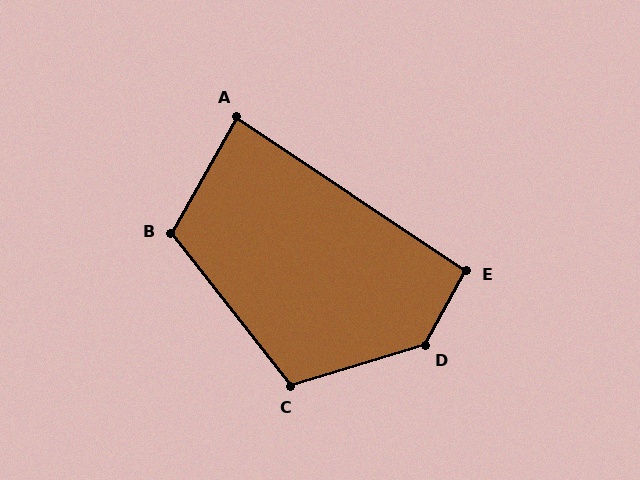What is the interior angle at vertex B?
Approximately 113 degrees (obtuse).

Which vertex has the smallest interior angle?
A, at approximately 85 degrees.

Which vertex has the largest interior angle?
D, at approximately 135 degrees.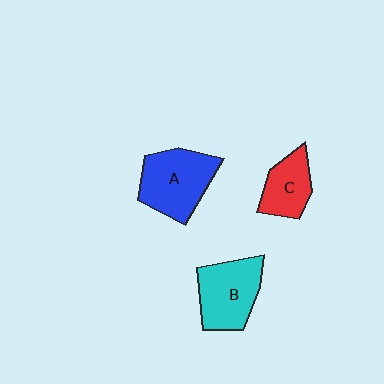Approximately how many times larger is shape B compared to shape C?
Approximately 1.5 times.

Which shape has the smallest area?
Shape C (red).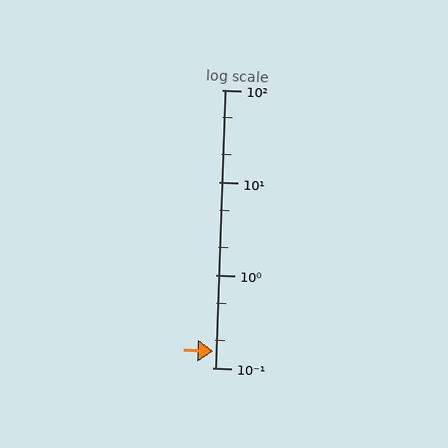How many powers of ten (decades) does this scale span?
The scale spans 3 decades, from 0.1 to 100.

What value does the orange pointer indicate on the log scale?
The pointer indicates approximately 0.15.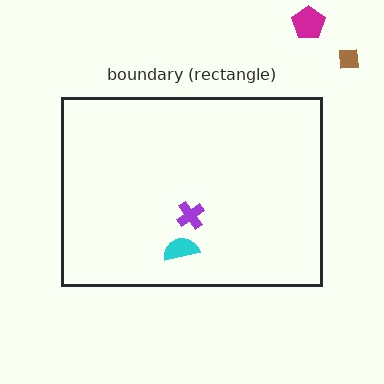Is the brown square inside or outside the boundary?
Outside.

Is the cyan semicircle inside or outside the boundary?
Inside.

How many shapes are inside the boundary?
2 inside, 2 outside.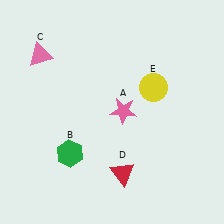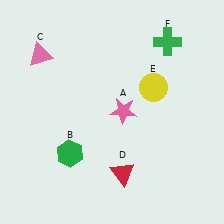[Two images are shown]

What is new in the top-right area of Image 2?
A green cross (F) was added in the top-right area of Image 2.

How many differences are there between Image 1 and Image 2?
There is 1 difference between the two images.